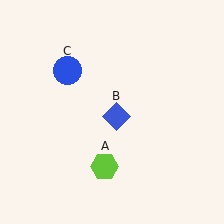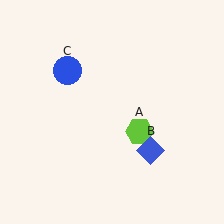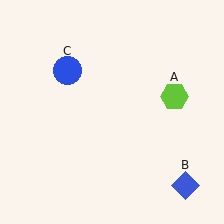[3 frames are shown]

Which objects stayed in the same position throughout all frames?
Blue circle (object C) remained stationary.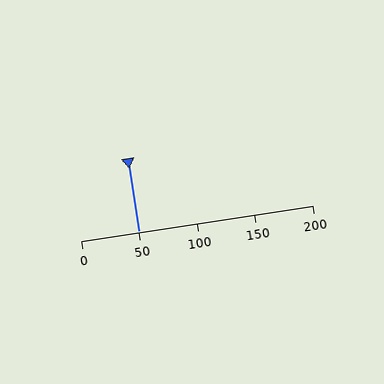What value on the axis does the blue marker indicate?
The marker indicates approximately 50.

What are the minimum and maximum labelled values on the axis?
The axis runs from 0 to 200.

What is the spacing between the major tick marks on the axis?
The major ticks are spaced 50 apart.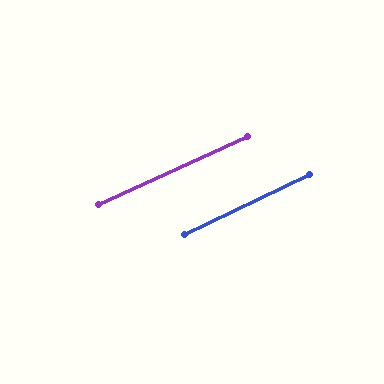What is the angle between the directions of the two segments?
Approximately 1 degree.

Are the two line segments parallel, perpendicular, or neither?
Parallel — their directions differ by only 1.0°.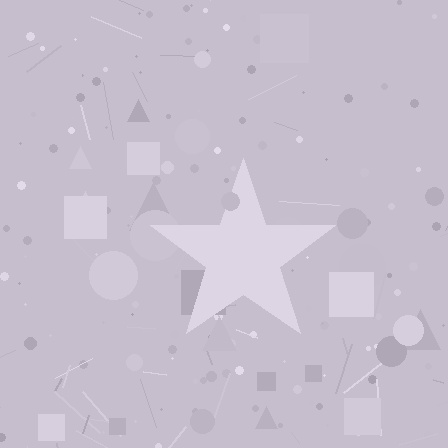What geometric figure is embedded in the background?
A star is embedded in the background.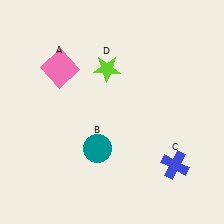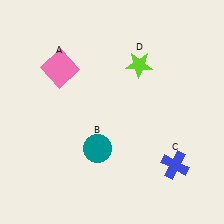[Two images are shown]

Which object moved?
The lime star (D) moved right.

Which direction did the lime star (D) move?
The lime star (D) moved right.